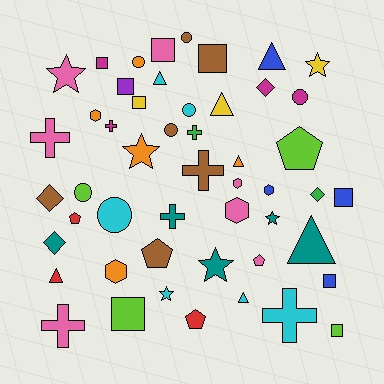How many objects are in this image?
There are 50 objects.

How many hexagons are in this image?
There are 5 hexagons.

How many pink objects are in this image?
There are 7 pink objects.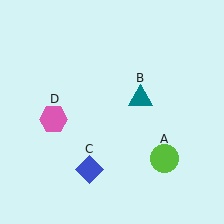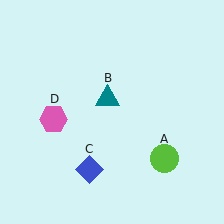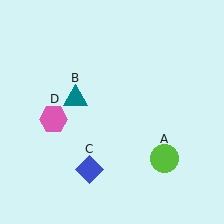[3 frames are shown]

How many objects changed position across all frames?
1 object changed position: teal triangle (object B).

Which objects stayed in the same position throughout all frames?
Lime circle (object A) and blue diamond (object C) and pink hexagon (object D) remained stationary.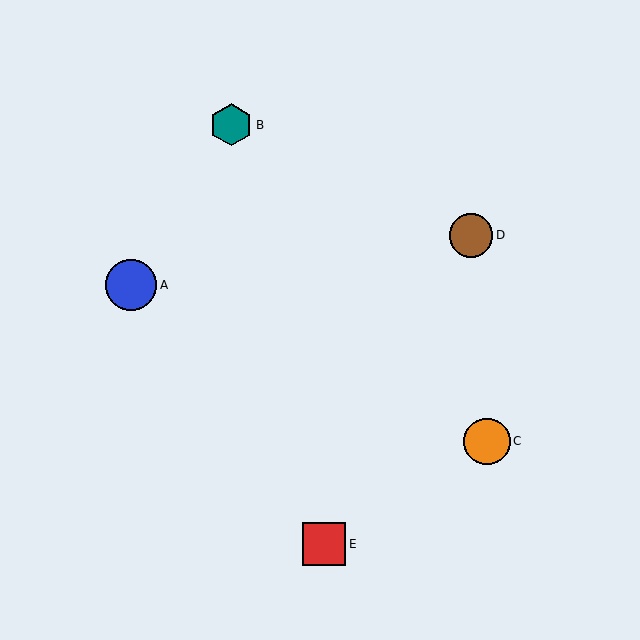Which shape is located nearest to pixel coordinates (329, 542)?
The red square (labeled E) at (324, 544) is nearest to that location.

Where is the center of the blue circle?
The center of the blue circle is at (131, 285).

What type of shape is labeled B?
Shape B is a teal hexagon.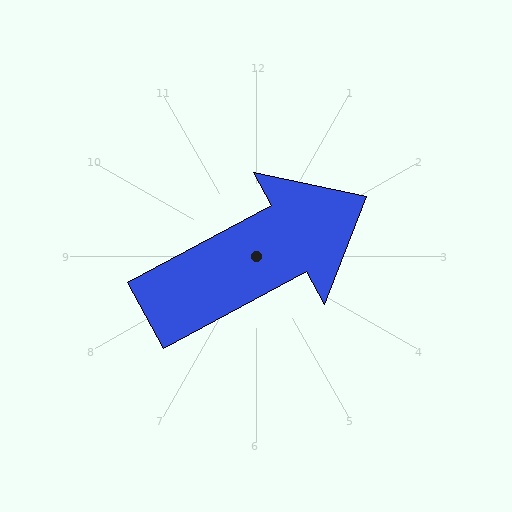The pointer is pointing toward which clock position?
Roughly 2 o'clock.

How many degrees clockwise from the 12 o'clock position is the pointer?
Approximately 62 degrees.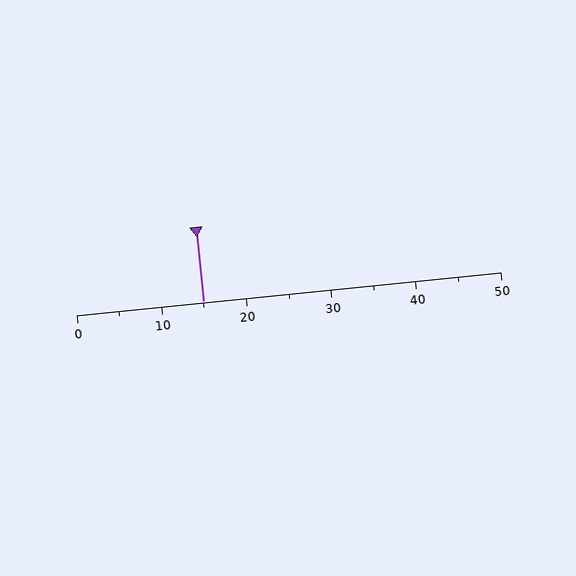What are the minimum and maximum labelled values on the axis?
The axis runs from 0 to 50.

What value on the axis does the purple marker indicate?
The marker indicates approximately 15.